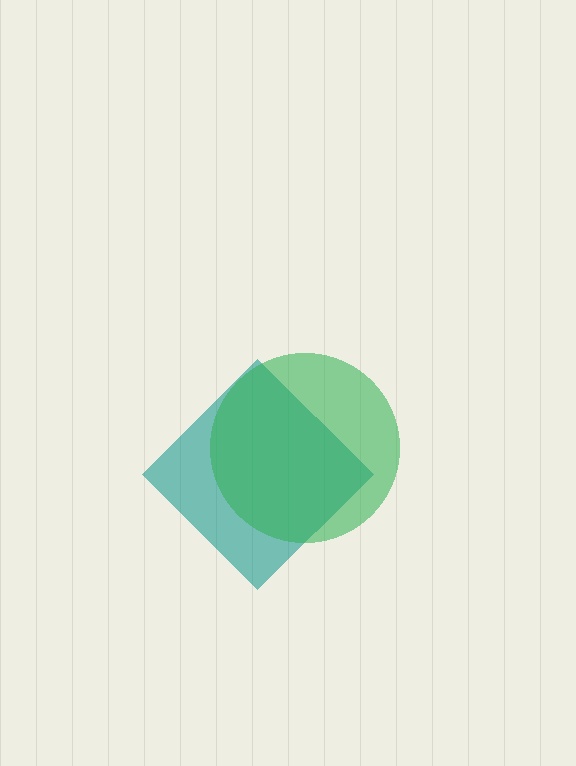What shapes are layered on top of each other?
The layered shapes are: a teal diamond, a green circle.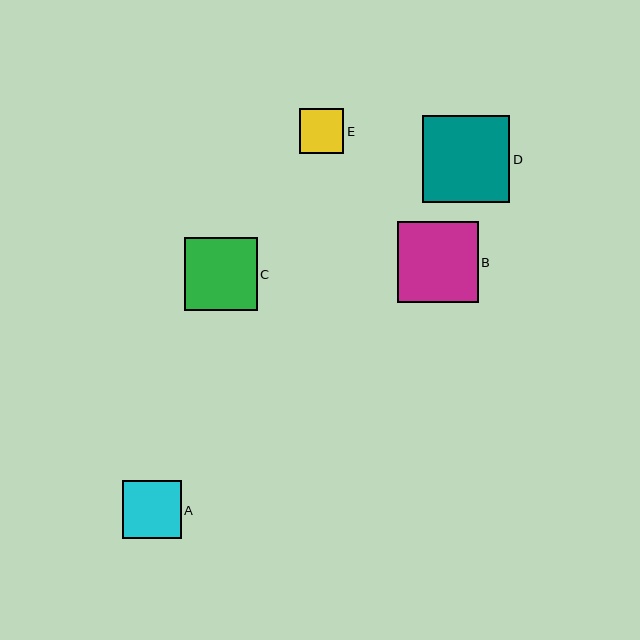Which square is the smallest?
Square E is the smallest with a size of approximately 44 pixels.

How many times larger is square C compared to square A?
Square C is approximately 1.2 times the size of square A.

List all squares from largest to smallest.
From largest to smallest: D, B, C, A, E.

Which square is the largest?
Square D is the largest with a size of approximately 87 pixels.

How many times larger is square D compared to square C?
Square D is approximately 1.2 times the size of square C.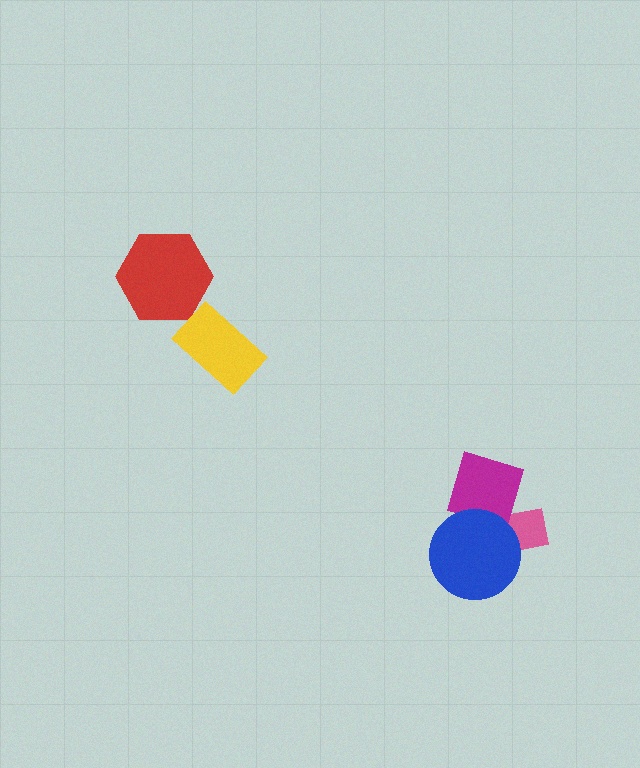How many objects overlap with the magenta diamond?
2 objects overlap with the magenta diamond.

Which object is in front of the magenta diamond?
The blue circle is in front of the magenta diamond.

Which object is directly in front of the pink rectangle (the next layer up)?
The magenta diamond is directly in front of the pink rectangle.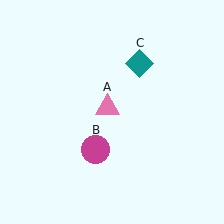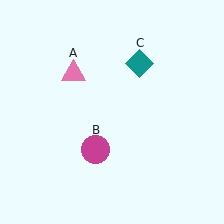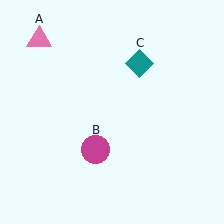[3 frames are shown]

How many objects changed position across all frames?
1 object changed position: pink triangle (object A).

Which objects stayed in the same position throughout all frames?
Magenta circle (object B) and teal diamond (object C) remained stationary.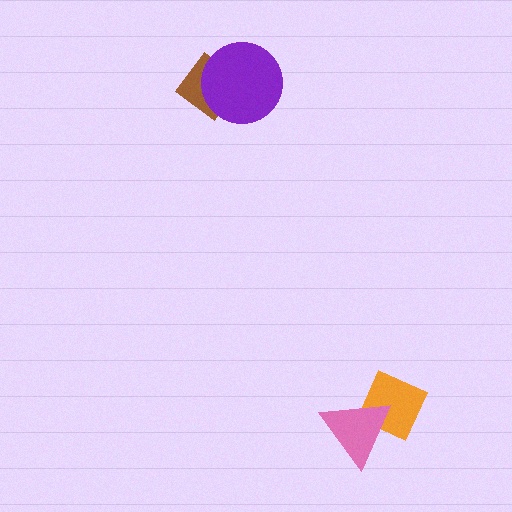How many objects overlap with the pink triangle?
1 object overlaps with the pink triangle.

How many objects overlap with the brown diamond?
1 object overlaps with the brown diamond.